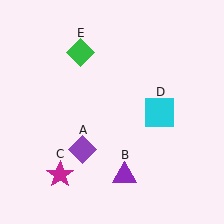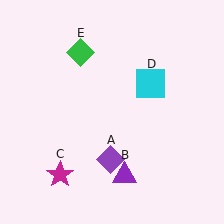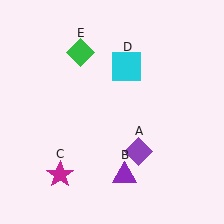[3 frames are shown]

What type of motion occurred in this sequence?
The purple diamond (object A), cyan square (object D) rotated counterclockwise around the center of the scene.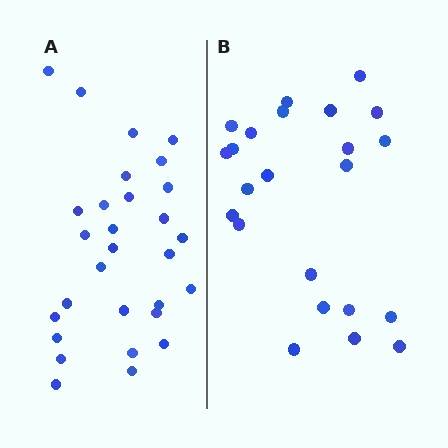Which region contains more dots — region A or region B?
Region A (the left region) has more dots.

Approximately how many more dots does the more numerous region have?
Region A has about 6 more dots than region B.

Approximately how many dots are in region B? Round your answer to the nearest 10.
About 20 dots. (The exact count is 23, which rounds to 20.)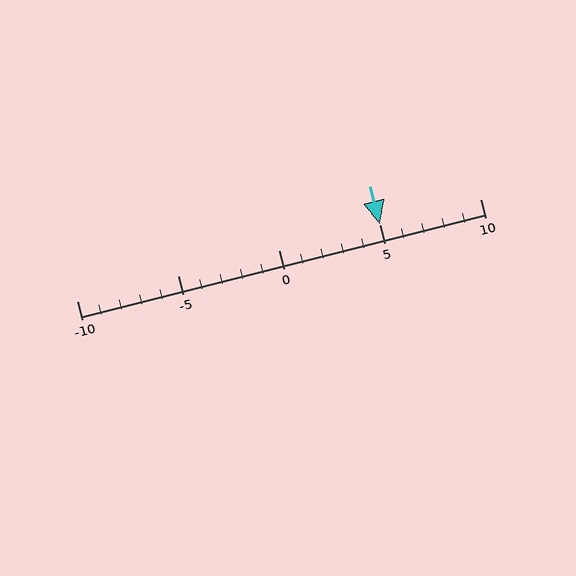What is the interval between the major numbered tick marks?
The major tick marks are spaced 5 units apart.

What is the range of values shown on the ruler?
The ruler shows values from -10 to 10.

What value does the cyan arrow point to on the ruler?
The cyan arrow points to approximately 5.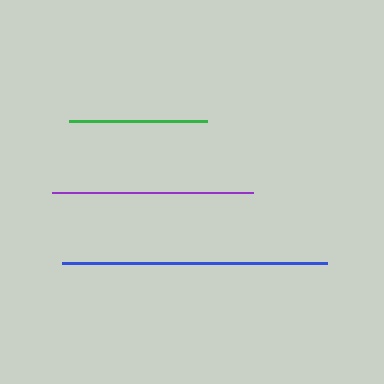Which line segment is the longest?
The blue line is the longest at approximately 265 pixels.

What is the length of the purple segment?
The purple segment is approximately 200 pixels long.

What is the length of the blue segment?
The blue segment is approximately 265 pixels long.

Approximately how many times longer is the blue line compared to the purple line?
The blue line is approximately 1.3 times the length of the purple line.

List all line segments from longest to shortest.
From longest to shortest: blue, purple, green.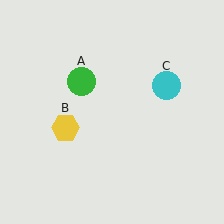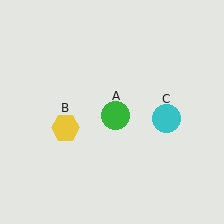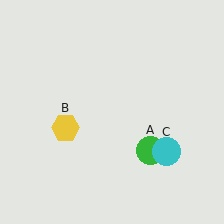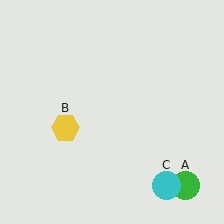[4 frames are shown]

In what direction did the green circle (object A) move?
The green circle (object A) moved down and to the right.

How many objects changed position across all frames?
2 objects changed position: green circle (object A), cyan circle (object C).